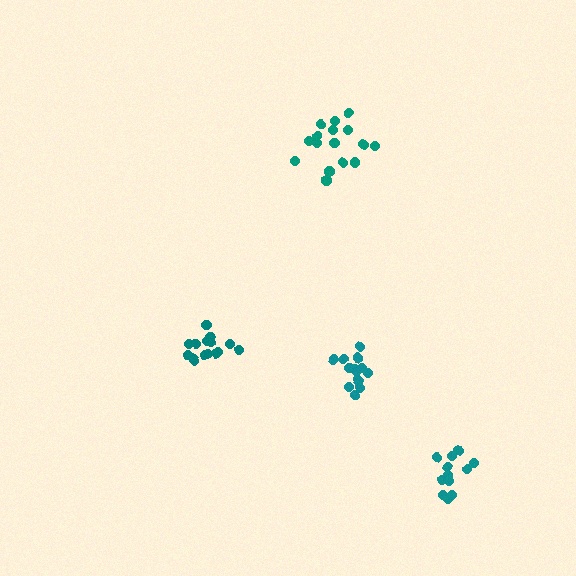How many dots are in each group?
Group 1: 15 dots, Group 2: 12 dots, Group 3: 17 dots, Group 4: 14 dots (58 total).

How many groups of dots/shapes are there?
There are 4 groups.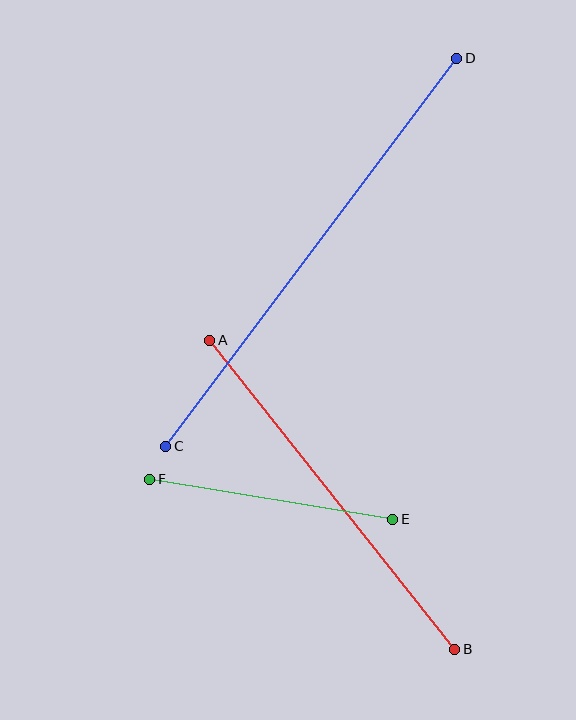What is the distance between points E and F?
The distance is approximately 246 pixels.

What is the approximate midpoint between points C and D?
The midpoint is at approximately (311, 252) pixels.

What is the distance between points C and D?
The distance is approximately 485 pixels.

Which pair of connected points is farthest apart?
Points C and D are farthest apart.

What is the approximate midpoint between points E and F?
The midpoint is at approximately (271, 499) pixels.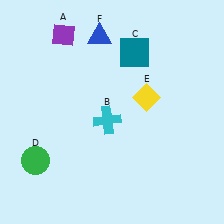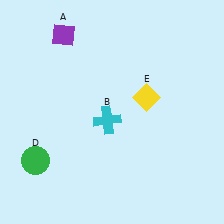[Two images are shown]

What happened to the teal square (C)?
The teal square (C) was removed in Image 2. It was in the top-right area of Image 1.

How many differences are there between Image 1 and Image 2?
There are 2 differences between the two images.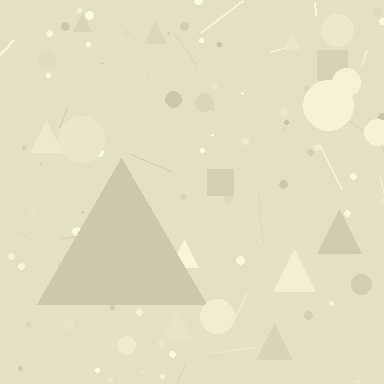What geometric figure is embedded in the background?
A triangle is embedded in the background.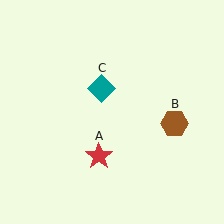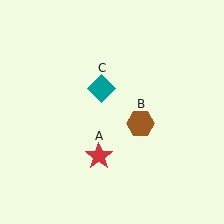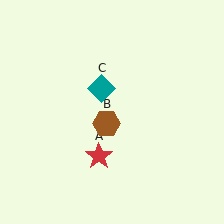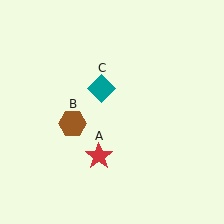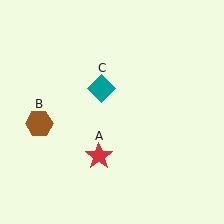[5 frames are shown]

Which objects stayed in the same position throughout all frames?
Red star (object A) and teal diamond (object C) remained stationary.